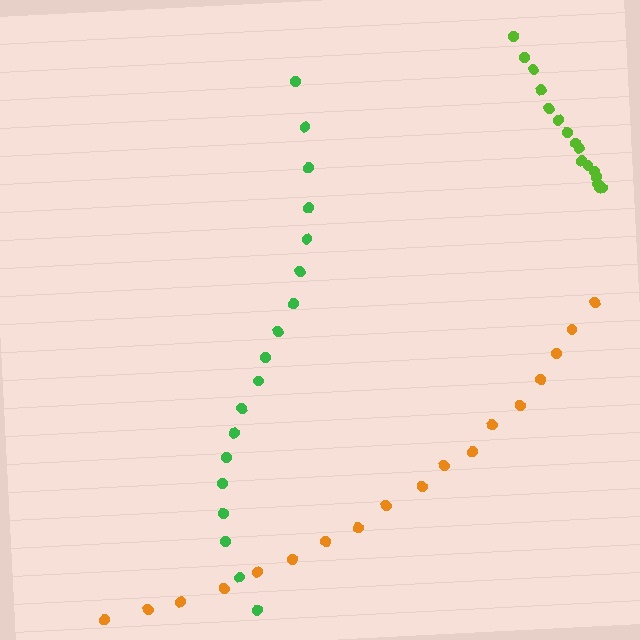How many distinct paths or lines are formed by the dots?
There are 3 distinct paths.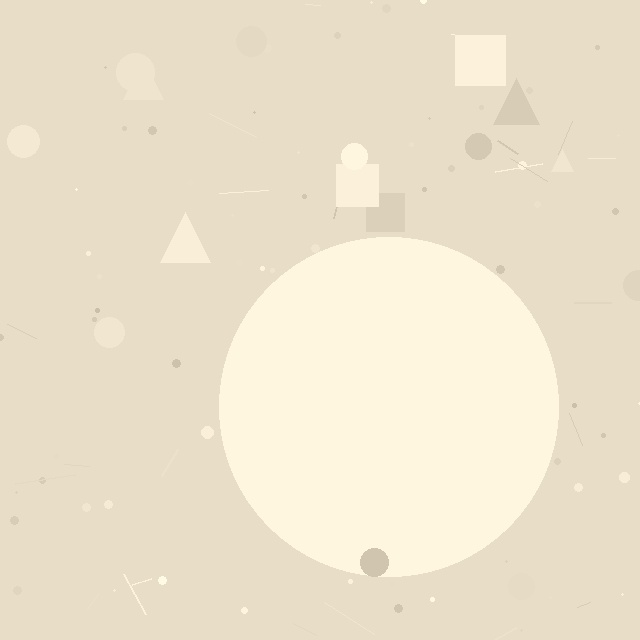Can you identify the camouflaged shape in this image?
The camouflaged shape is a circle.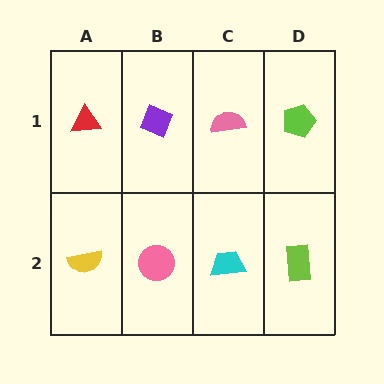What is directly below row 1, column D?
A lime rectangle.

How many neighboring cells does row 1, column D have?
2.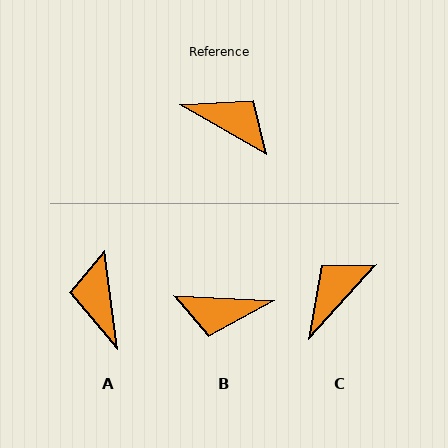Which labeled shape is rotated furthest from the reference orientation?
B, about 153 degrees away.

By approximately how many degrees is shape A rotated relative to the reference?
Approximately 127 degrees counter-clockwise.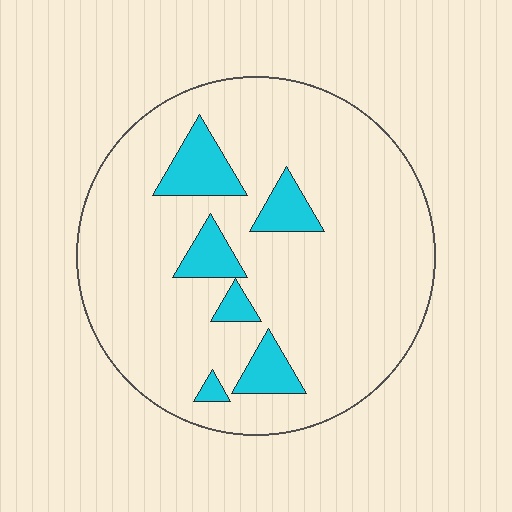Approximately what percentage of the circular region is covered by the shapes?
Approximately 15%.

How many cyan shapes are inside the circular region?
6.